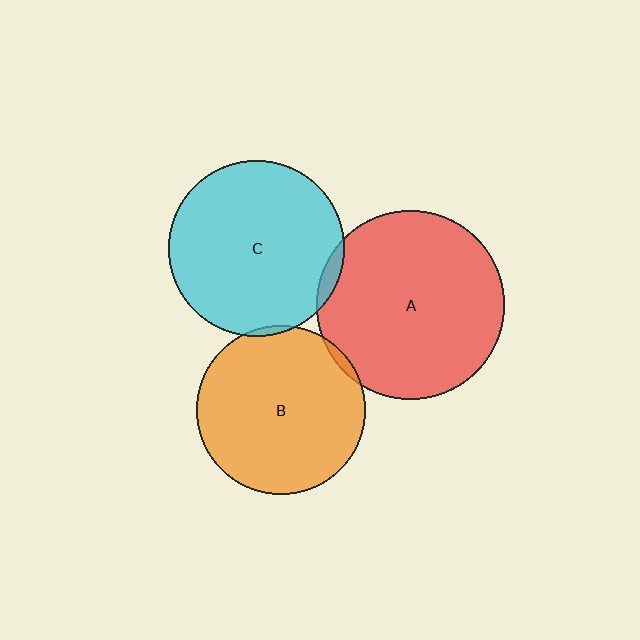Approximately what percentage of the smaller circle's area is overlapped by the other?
Approximately 5%.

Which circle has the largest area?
Circle A (red).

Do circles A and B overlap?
Yes.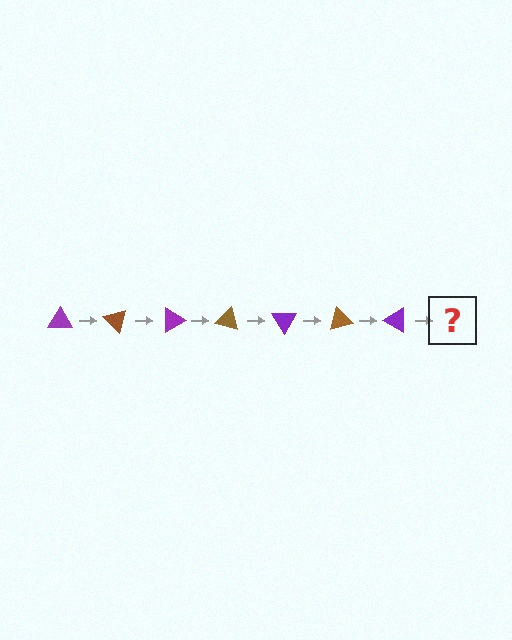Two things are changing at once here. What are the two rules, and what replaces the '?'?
The two rules are that it rotates 45 degrees each step and the color cycles through purple and brown. The '?' should be a brown triangle, rotated 315 degrees from the start.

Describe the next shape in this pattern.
It should be a brown triangle, rotated 315 degrees from the start.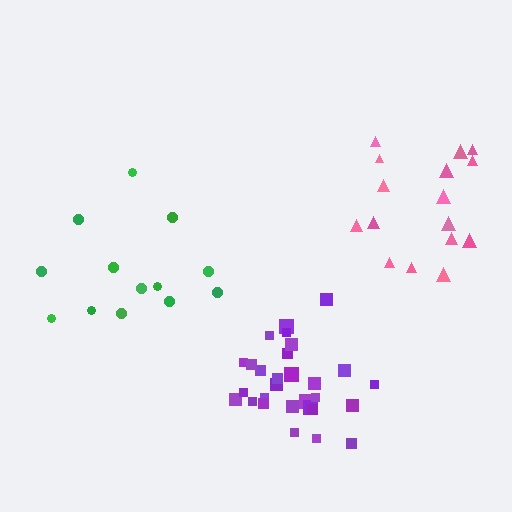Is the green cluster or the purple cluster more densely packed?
Purple.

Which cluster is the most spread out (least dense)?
Green.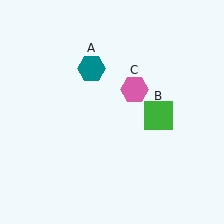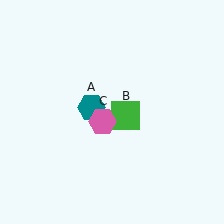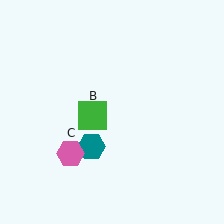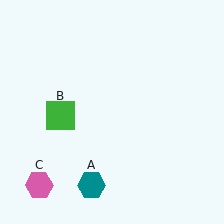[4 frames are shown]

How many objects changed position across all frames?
3 objects changed position: teal hexagon (object A), green square (object B), pink hexagon (object C).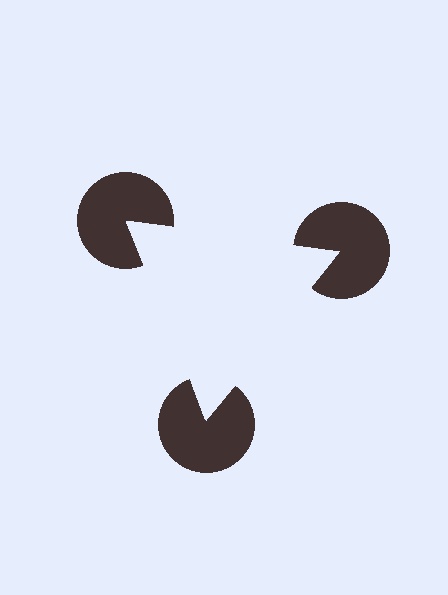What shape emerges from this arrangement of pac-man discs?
An illusory triangle — its edges are inferred from the aligned wedge cuts in the pac-man discs, not physically drawn.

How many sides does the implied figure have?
3 sides.